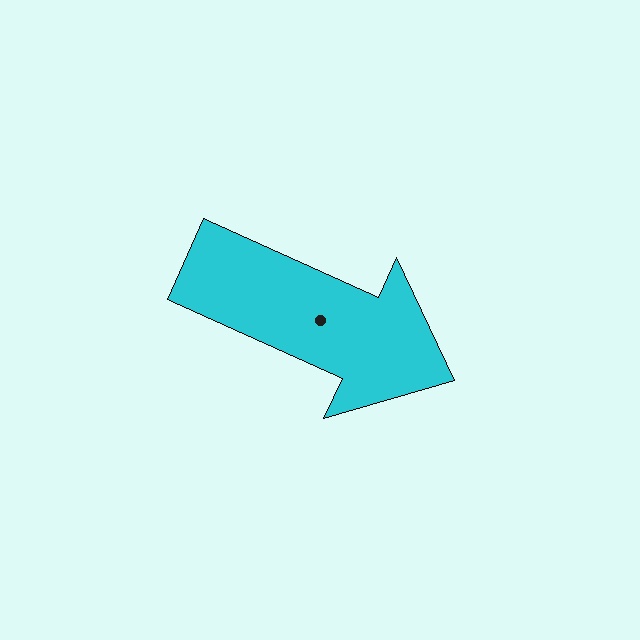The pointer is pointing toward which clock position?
Roughly 4 o'clock.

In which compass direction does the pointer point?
Southeast.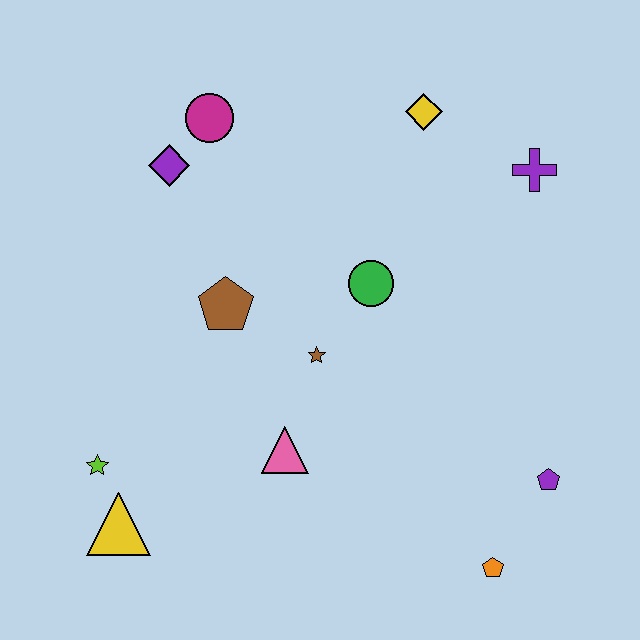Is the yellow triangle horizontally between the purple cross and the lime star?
Yes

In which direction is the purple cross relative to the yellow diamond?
The purple cross is to the right of the yellow diamond.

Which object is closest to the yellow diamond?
The purple cross is closest to the yellow diamond.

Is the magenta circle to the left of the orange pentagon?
Yes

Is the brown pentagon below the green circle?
Yes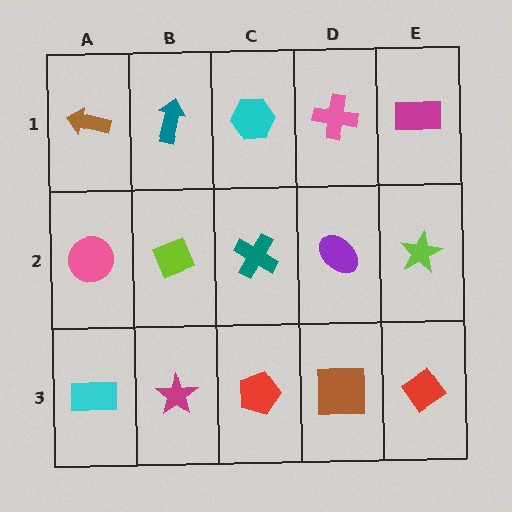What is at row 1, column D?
A pink cross.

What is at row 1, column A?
A brown arrow.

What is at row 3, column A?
A cyan rectangle.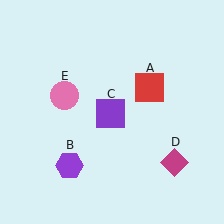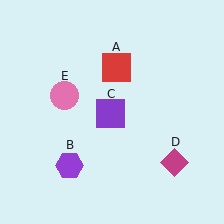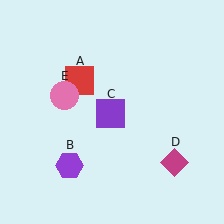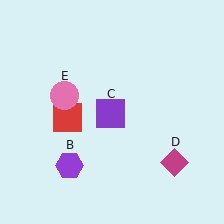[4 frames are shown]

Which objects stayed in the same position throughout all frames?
Purple hexagon (object B) and purple square (object C) and magenta diamond (object D) and pink circle (object E) remained stationary.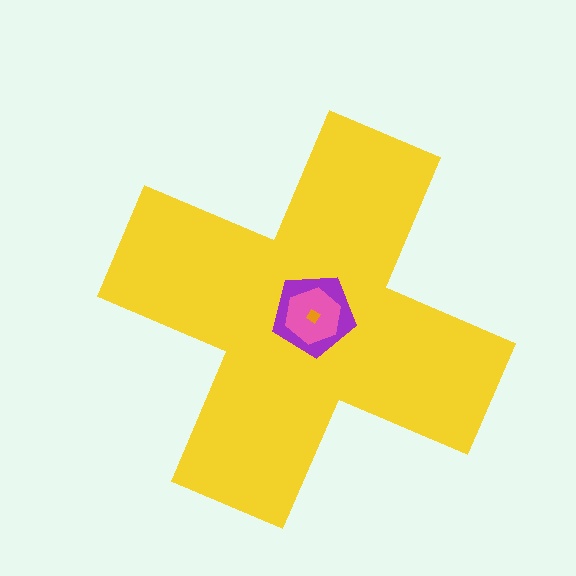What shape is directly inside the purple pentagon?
The pink hexagon.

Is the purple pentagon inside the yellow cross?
Yes.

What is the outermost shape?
The yellow cross.